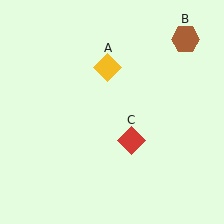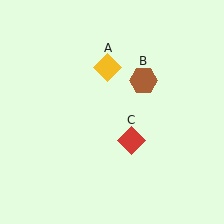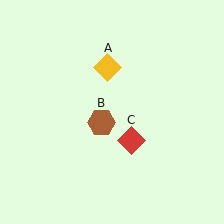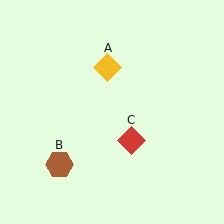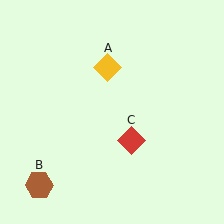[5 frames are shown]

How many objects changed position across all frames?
1 object changed position: brown hexagon (object B).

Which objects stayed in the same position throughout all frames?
Yellow diamond (object A) and red diamond (object C) remained stationary.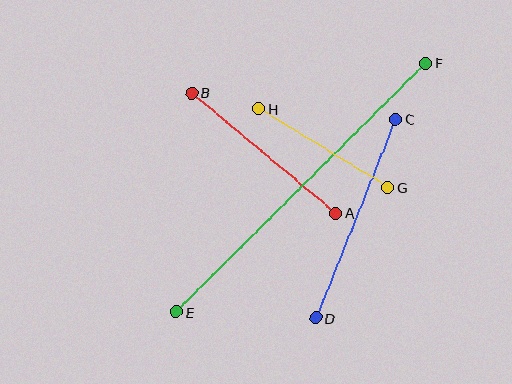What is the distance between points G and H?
The distance is approximately 151 pixels.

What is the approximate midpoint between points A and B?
The midpoint is at approximately (264, 153) pixels.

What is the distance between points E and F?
The distance is approximately 352 pixels.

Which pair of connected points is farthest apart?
Points E and F are farthest apart.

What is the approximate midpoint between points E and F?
The midpoint is at approximately (301, 188) pixels.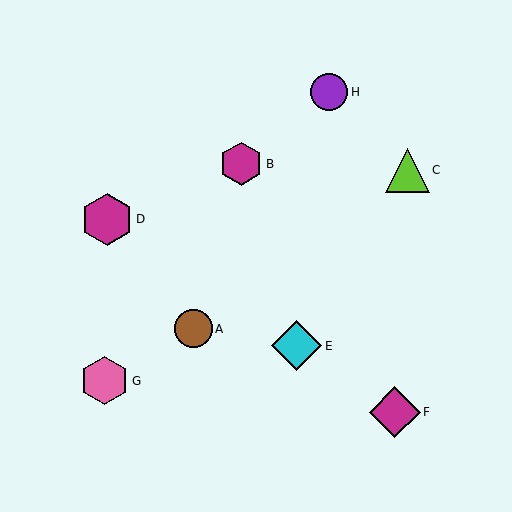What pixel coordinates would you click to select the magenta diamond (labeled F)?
Click at (395, 412) to select the magenta diamond F.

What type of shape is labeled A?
Shape A is a brown circle.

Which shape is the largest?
The magenta hexagon (labeled D) is the largest.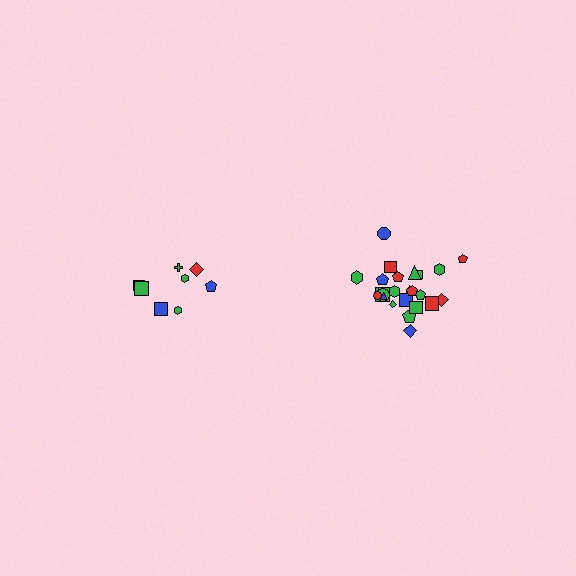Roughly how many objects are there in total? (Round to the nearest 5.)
Roughly 35 objects in total.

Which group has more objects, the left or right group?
The right group.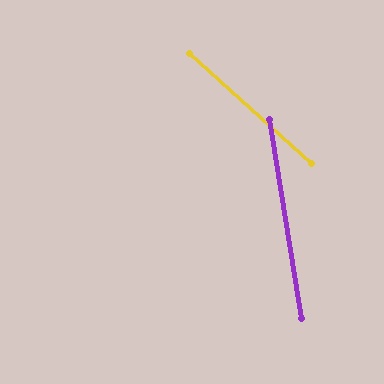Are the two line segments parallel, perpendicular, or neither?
Neither parallel nor perpendicular — they differ by about 38°.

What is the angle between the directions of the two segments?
Approximately 38 degrees.